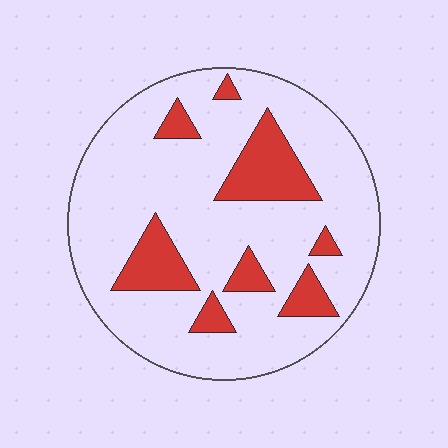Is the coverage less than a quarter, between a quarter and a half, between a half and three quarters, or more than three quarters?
Less than a quarter.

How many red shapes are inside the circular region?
8.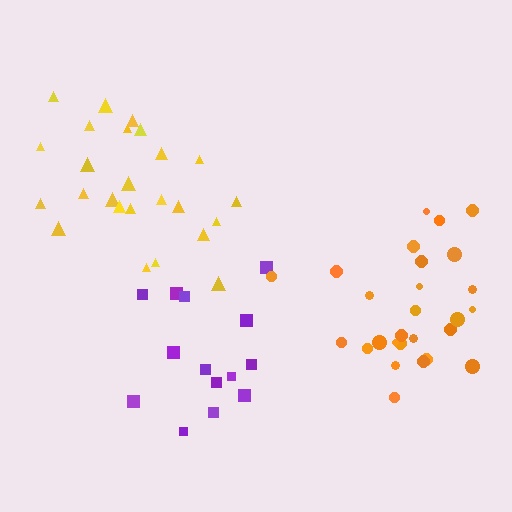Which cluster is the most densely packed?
Orange.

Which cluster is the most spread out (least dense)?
Purple.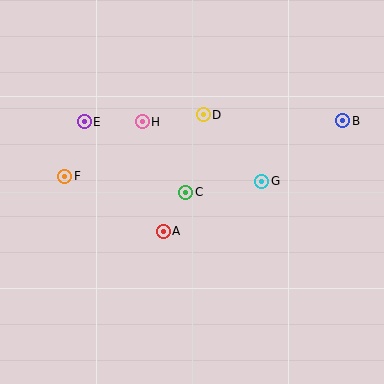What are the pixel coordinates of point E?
Point E is at (84, 122).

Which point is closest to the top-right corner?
Point B is closest to the top-right corner.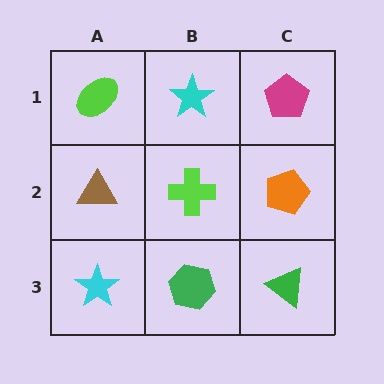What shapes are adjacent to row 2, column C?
A magenta pentagon (row 1, column C), a green triangle (row 3, column C), a lime cross (row 2, column B).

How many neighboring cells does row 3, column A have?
2.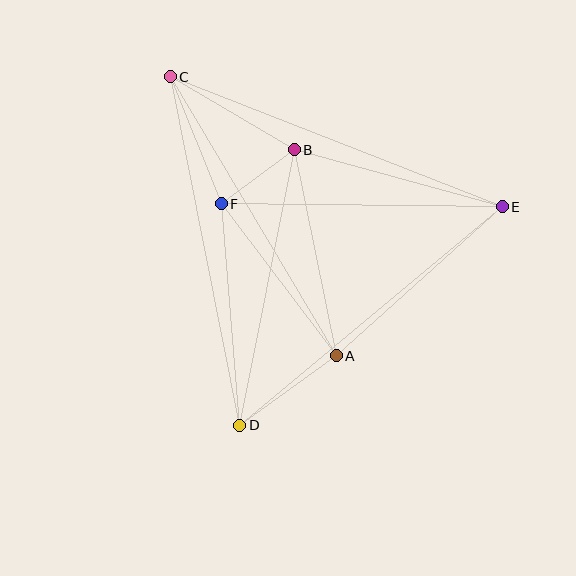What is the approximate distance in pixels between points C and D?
The distance between C and D is approximately 355 pixels.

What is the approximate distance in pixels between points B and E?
The distance between B and E is approximately 216 pixels.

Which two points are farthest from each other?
Points C and E are farthest from each other.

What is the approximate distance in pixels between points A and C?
The distance between A and C is approximately 325 pixels.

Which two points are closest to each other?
Points B and F are closest to each other.